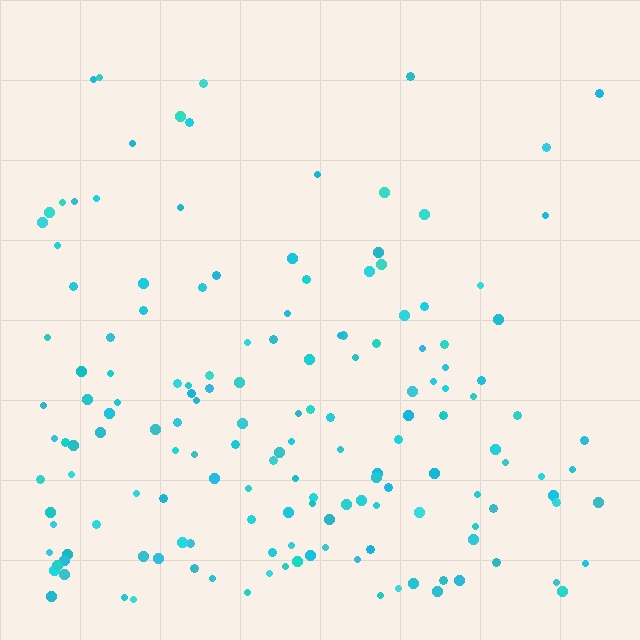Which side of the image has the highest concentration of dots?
The bottom.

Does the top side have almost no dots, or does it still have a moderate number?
Still a moderate number, just noticeably fewer than the bottom.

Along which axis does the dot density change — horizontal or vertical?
Vertical.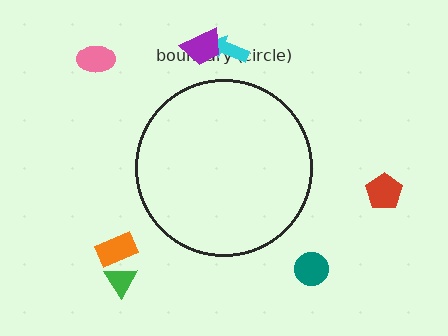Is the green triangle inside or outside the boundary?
Outside.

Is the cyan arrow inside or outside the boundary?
Outside.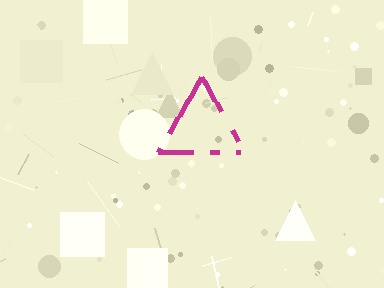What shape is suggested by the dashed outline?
The dashed outline suggests a triangle.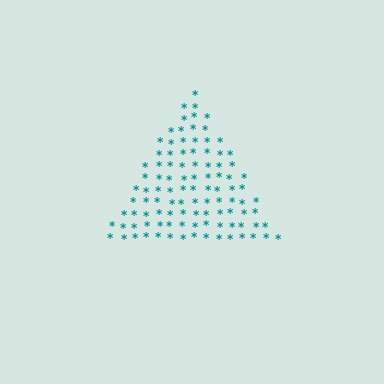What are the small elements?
The small elements are asterisks.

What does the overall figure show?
The overall figure shows a triangle.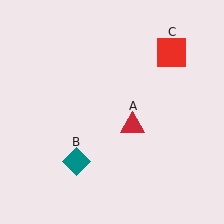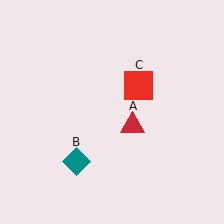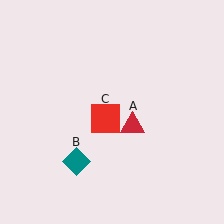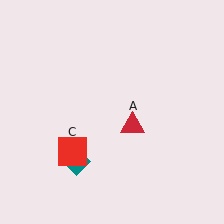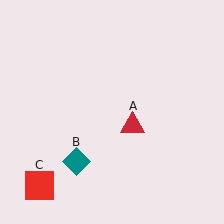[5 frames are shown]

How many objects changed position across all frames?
1 object changed position: red square (object C).